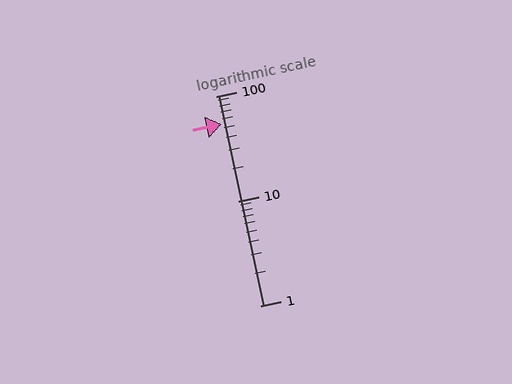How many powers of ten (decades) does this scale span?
The scale spans 2 decades, from 1 to 100.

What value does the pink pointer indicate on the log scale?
The pointer indicates approximately 54.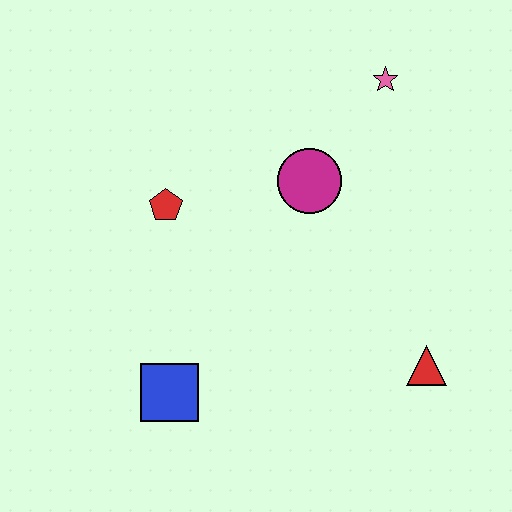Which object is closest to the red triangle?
The magenta circle is closest to the red triangle.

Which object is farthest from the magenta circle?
The blue square is farthest from the magenta circle.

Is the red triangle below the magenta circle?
Yes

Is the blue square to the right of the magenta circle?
No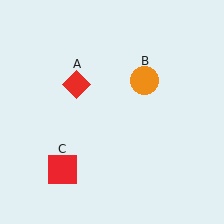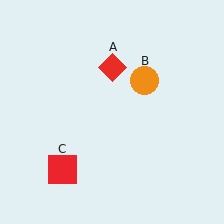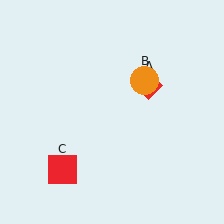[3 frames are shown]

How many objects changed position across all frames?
1 object changed position: red diamond (object A).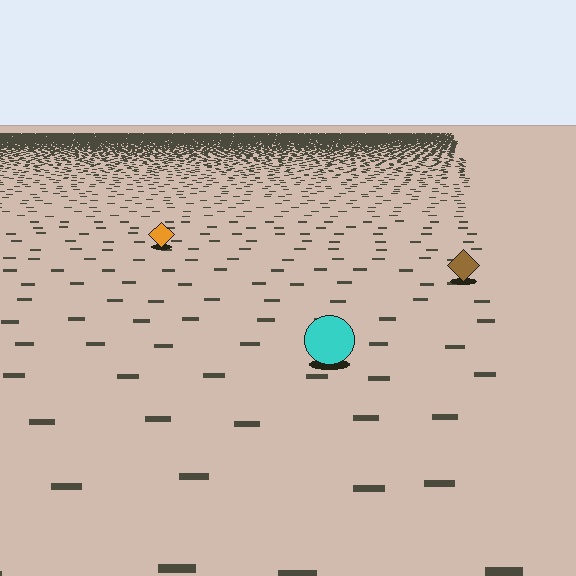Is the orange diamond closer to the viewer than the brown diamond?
No. The brown diamond is closer — you can tell from the texture gradient: the ground texture is coarser near it.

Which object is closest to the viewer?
The cyan circle is closest. The texture marks near it are larger and more spread out.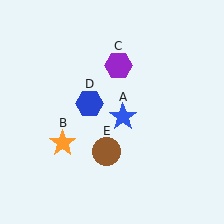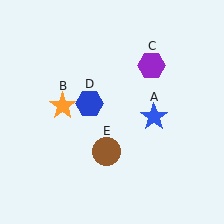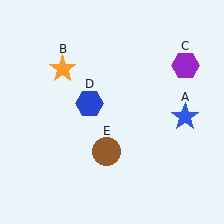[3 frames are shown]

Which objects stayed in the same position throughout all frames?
Blue hexagon (object D) and brown circle (object E) remained stationary.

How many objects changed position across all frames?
3 objects changed position: blue star (object A), orange star (object B), purple hexagon (object C).